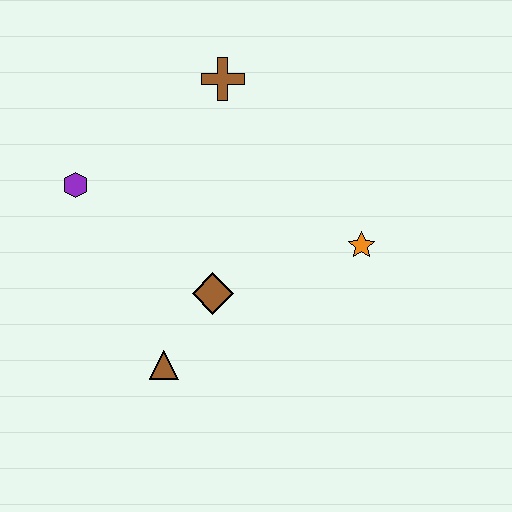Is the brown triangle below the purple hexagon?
Yes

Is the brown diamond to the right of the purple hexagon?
Yes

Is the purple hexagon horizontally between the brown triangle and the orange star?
No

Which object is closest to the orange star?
The brown diamond is closest to the orange star.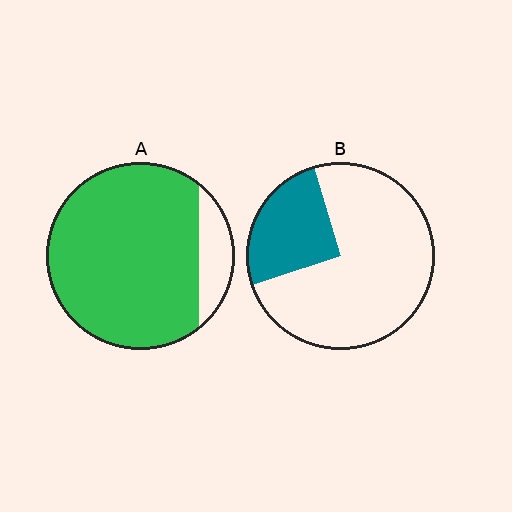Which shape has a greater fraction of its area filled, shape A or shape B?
Shape A.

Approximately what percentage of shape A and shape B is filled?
A is approximately 85% and B is approximately 25%.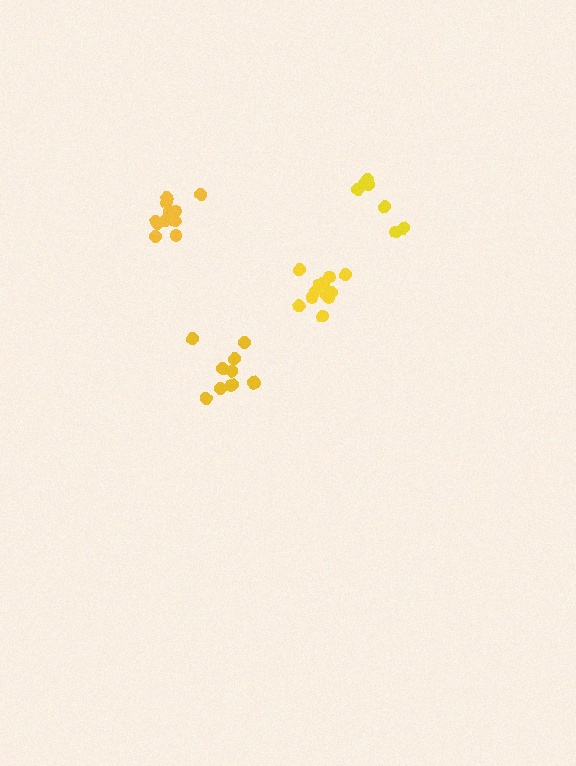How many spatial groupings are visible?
There are 4 spatial groupings.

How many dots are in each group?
Group 1: 11 dots, Group 2: 12 dots, Group 3: 8 dots, Group 4: 12 dots (43 total).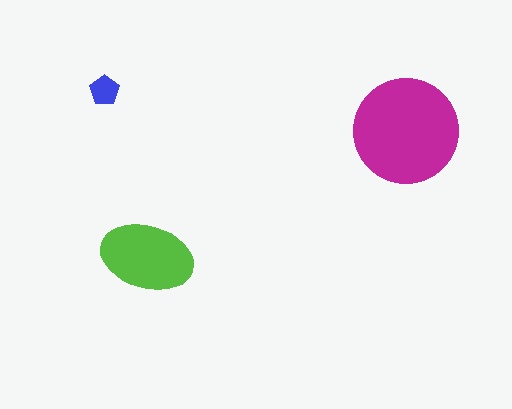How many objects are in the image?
There are 3 objects in the image.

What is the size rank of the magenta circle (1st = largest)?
1st.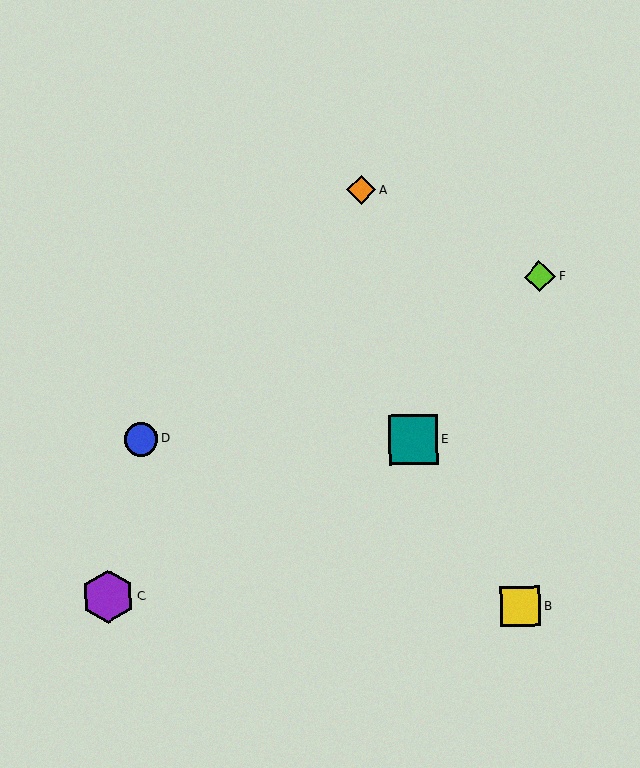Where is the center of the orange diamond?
The center of the orange diamond is at (361, 190).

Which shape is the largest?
The purple hexagon (labeled C) is the largest.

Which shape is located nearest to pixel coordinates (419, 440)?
The teal square (labeled E) at (413, 440) is nearest to that location.